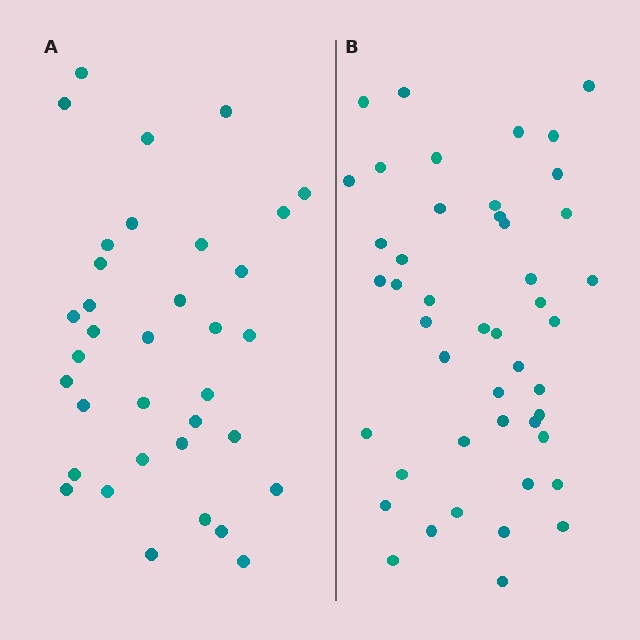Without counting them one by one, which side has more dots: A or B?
Region B (the right region) has more dots.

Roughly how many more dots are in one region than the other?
Region B has roughly 12 or so more dots than region A.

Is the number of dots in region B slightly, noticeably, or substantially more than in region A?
Region B has noticeably more, but not dramatically so. The ratio is roughly 1.3 to 1.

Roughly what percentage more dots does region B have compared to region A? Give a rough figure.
About 30% more.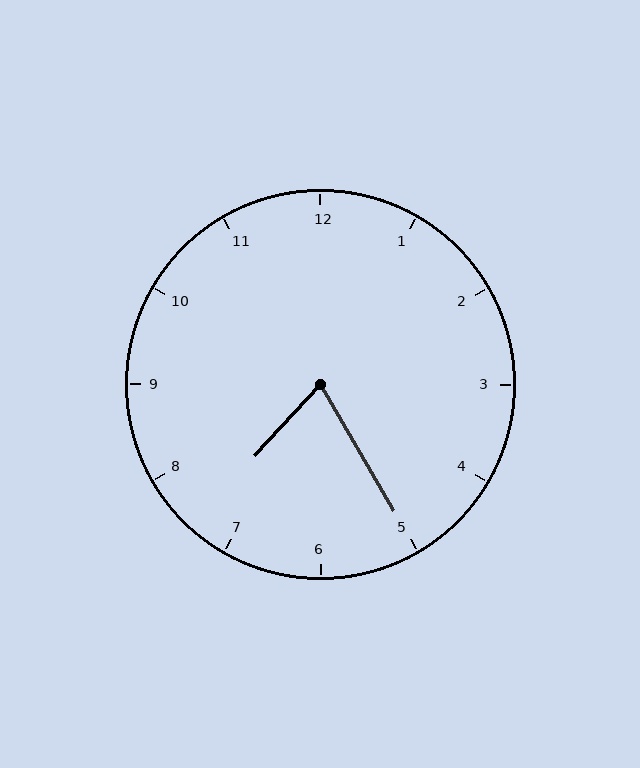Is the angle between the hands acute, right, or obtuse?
It is acute.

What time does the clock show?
7:25.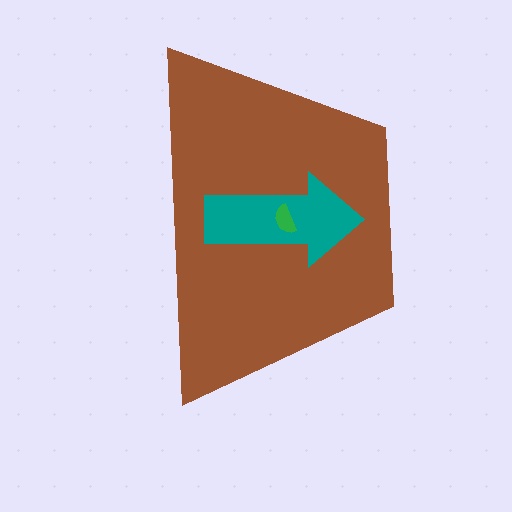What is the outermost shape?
The brown trapezoid.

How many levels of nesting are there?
3.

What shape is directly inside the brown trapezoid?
The teal arrow.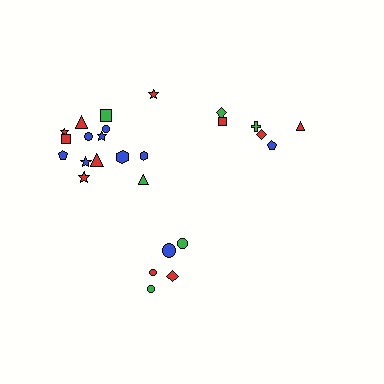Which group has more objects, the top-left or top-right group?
The top-left group.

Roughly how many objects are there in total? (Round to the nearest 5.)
Roughly 25 objects in total.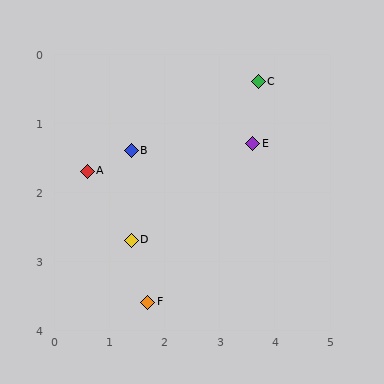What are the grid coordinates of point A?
Point A is at approximately (0.6, 1.7).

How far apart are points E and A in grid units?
Points E and A are about 3.0 grid units apart.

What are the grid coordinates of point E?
Point E is at approximately (3.6, 1.3).